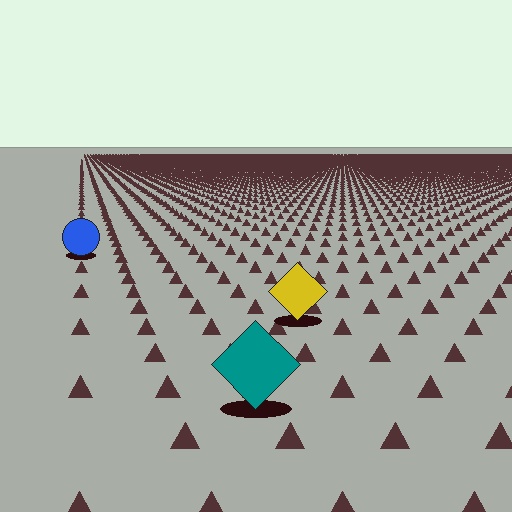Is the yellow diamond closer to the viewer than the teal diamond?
No. The teal diamond is closer — you can tell from the texture gradient: the ground texture is coarser near it.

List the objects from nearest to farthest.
From nearest to farthest: the teal diamond, the yellow diamond, the blue circle.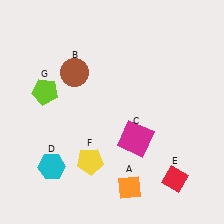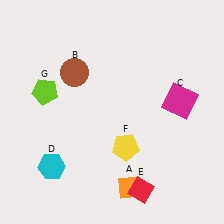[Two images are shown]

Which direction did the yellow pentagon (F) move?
The yellow pentagon (F) moved right.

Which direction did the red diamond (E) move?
The red diamond (E) moved left.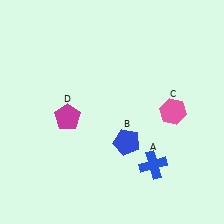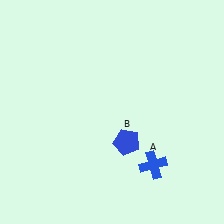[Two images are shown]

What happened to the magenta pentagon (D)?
The magenta pentagon (D) was removed in Image 2. It was in the bottom-left area of Image 1.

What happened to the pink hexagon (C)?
The pink hexagon (C) was removed in Image 2. It was in the top-right area of Image 1.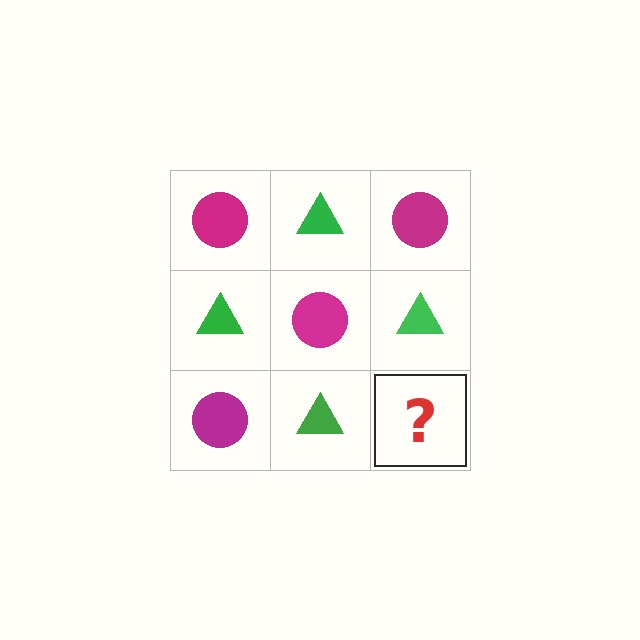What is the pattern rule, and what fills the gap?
The rule is that it alternates magenta circle and green triangle in a checkerboard pattern. The gap should be filled with a magenta circle.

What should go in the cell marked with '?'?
The missing cell should contain a magenta circle.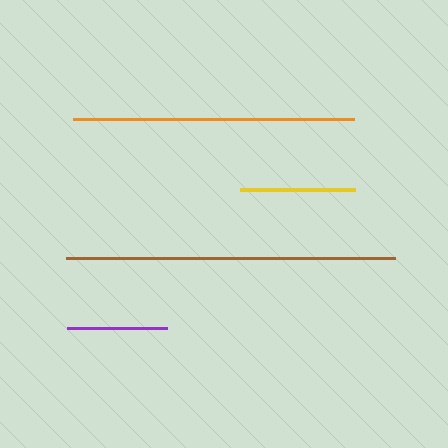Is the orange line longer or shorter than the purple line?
The orange line is longer than the purple line.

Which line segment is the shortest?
The purple line is the shortest at approximately 100 pixels.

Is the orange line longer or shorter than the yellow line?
The orange line is longer than the yellow line.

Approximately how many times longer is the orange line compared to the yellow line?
The orange line is approximately 2.4 times the length of the yellow line.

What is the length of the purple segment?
The purple segment is approximately 100 pixels long.